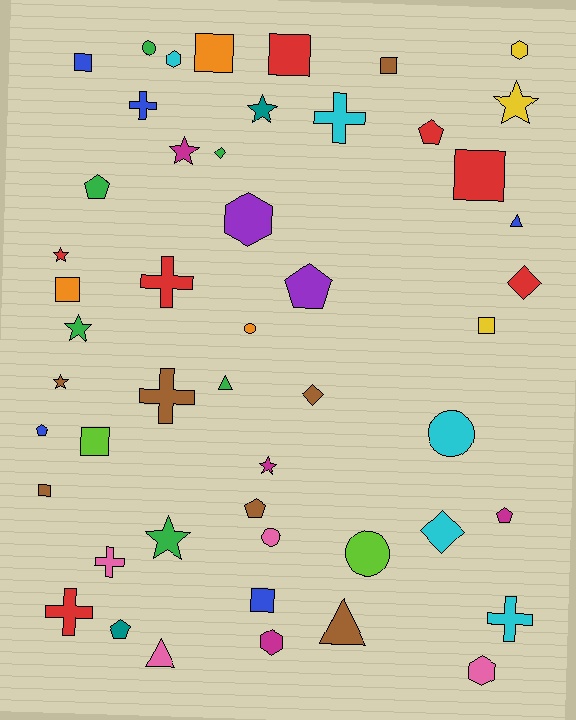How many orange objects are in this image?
There are 3 orange objects.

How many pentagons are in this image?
There are 7 pentagons.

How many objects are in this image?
There are 50 objects.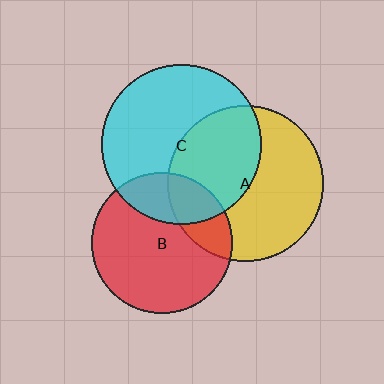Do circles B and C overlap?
Yes.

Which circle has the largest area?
Circle C (cyan).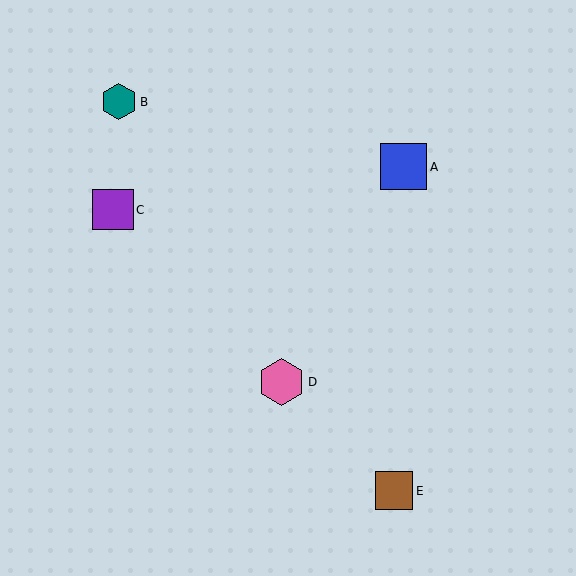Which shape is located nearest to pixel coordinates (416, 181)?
The blue square (labeled A) at (403, 167) is nearest to that location.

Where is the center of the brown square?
The center of the brown square is at (394, 491).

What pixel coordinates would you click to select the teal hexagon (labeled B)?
Click at (119, 102) to select the teal hexagon B.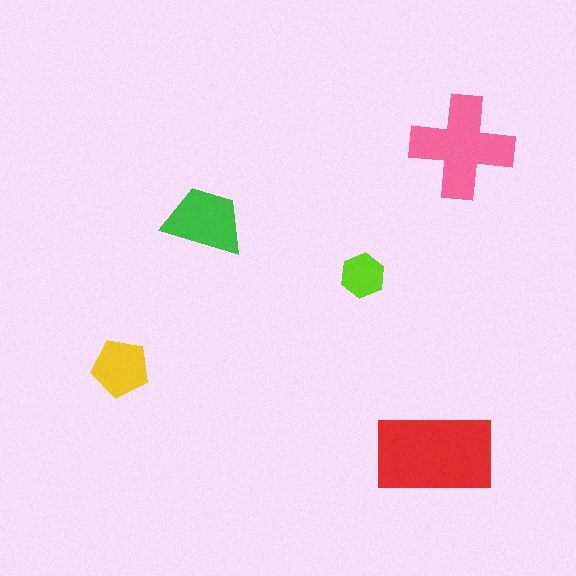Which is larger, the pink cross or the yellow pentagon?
The pink cross.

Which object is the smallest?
The lime hexagon.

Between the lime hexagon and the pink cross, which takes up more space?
The pink cross.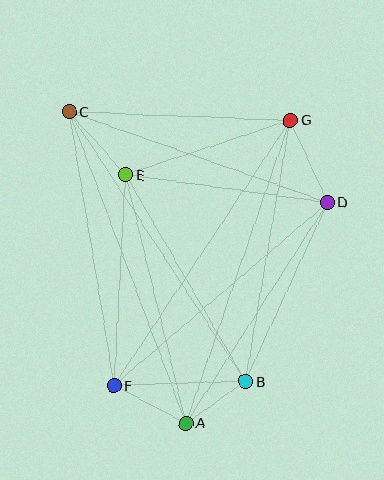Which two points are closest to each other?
Points A and B are closest to each other.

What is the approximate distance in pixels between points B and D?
The distance between B and D is approximately 197 pixels.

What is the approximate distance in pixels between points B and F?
The distance between B and F is approximately 132 pixels.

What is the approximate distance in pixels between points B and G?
The distance between B and G is approximately 265 pixels.